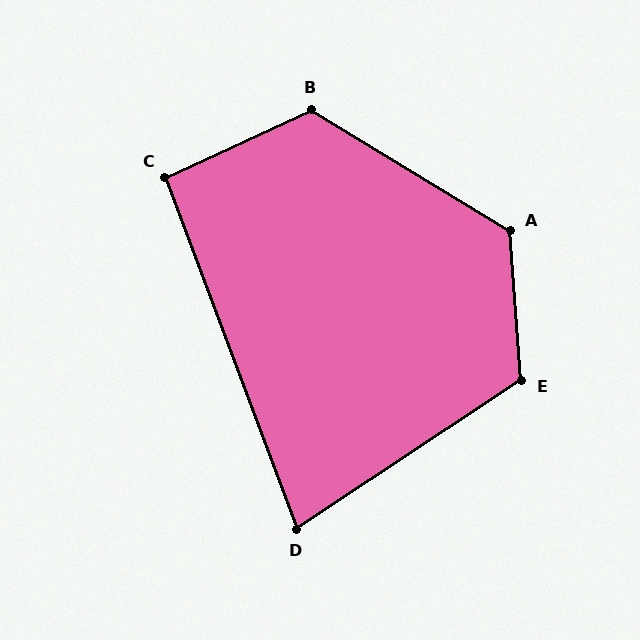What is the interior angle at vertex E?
Approximately 119 degrees (obtuse).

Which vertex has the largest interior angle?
A, at approximately 125 degrees.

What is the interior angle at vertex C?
Approximately 94 degrees (approximately right).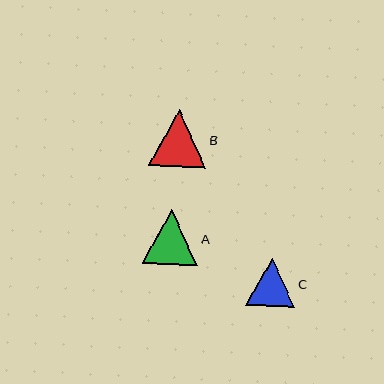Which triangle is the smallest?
Triangle C is the smallest with a size of approximately 49 pixels.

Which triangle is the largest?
Triangle B is the largest with a size of approximately 56 pixels.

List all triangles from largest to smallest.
From largest to smallest: B, A, C.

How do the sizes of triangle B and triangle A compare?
Triangle B and triangle A are approximately the same size.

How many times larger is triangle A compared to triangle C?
Triangle A is approximately 1.1 times the size of triangle C.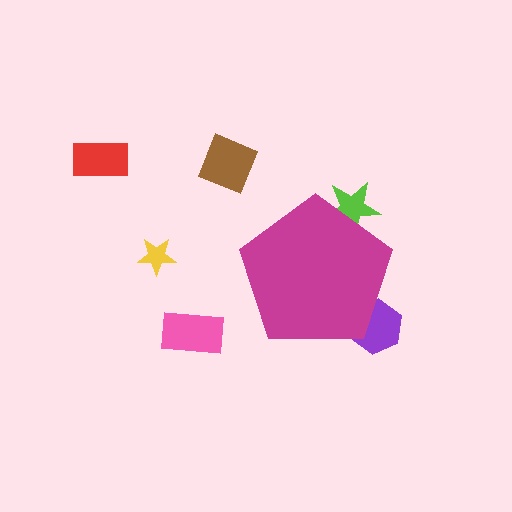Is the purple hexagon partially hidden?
Yes, the purple hexagon is partially hidden behind the magenta pentagon.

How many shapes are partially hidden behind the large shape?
2 shapes are partially hidden.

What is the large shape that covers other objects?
A magenta pentagon.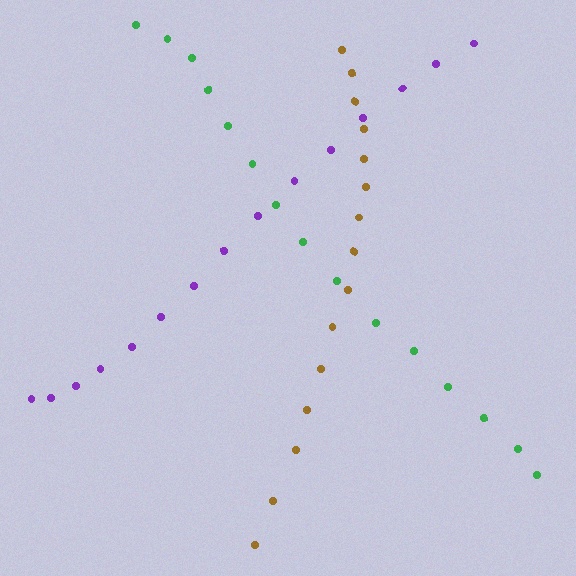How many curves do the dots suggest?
There are 3 distinct paths.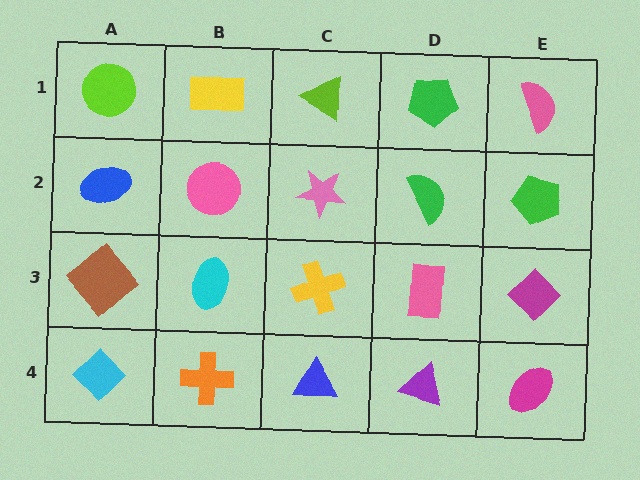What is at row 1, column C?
A lime triangle.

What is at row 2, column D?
A green semicircle.